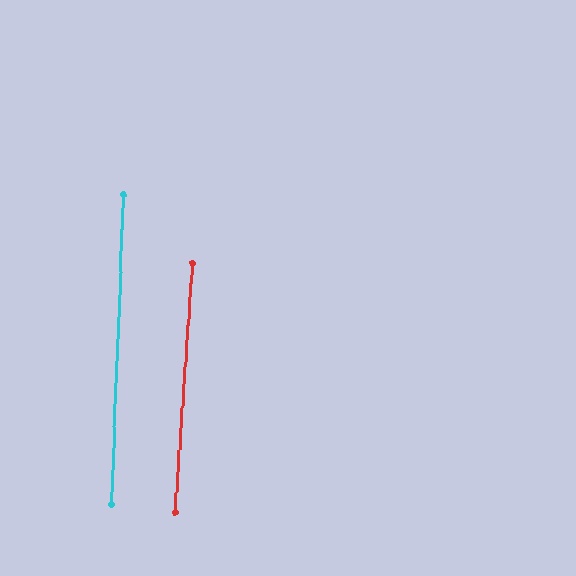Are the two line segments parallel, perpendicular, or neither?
Parallel — their directions differ by only 1.6°.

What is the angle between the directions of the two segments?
Approximately 2 degrees.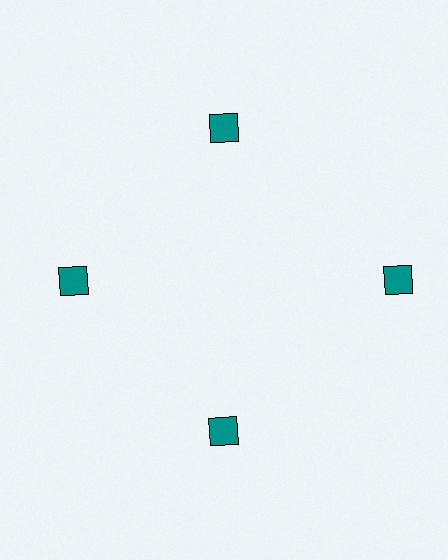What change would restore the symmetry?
The symmetry would be restored by moving it inward, back onto the ring so that all 4 diamonds sit at equal angles and equal distance from the center.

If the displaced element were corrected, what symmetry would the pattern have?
It would have 4-fold rotational symmetry — the pattern would map onto itself every 90 degrees.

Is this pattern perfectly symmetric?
No. The 4 teal diamonds are arranged in a ring, but one element near the 3 o'clock position is pushed outward from the center, breaking the 4-fold rotational symmetry.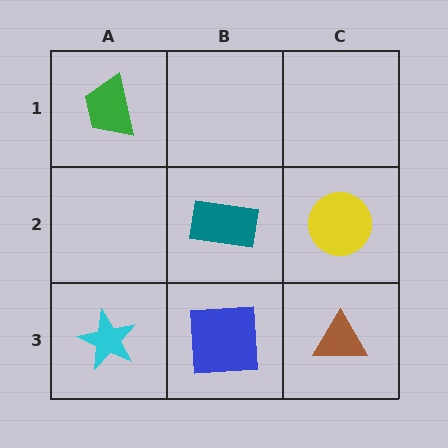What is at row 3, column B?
A blue square.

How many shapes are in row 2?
2 shapes.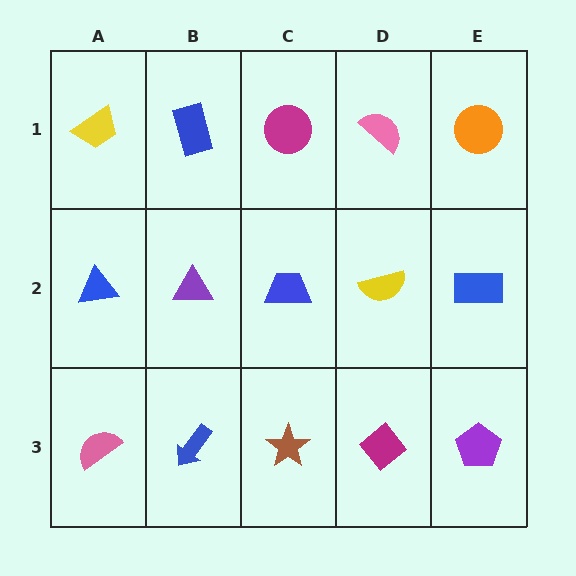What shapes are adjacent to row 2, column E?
An orange circle (row 1, column E), a purple pentagon (row 3, column E), a yellow semicircle (row 2, column D).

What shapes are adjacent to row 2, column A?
A yellow trapezoid (row 1, column A), a pink semicircle (row 3, column A), a purple triangle (row 2, column B).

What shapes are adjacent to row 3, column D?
A yellow semicircle (row 2, column D), a brown star (row 3, column C), a purple pentagon (row 3, column E).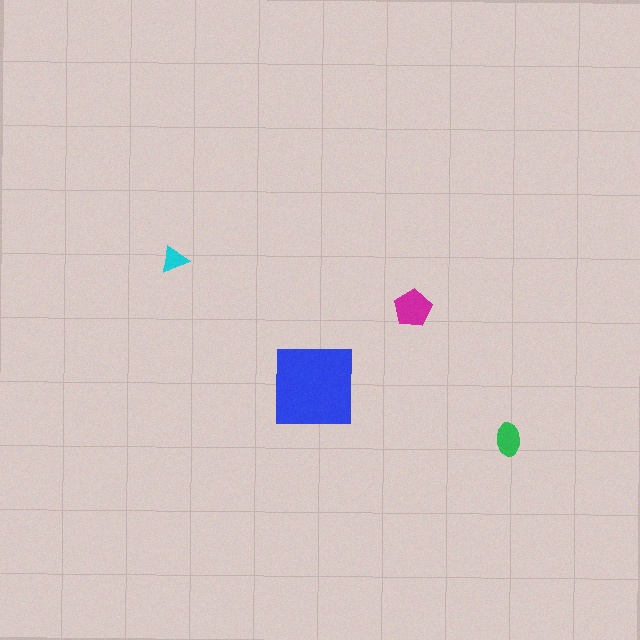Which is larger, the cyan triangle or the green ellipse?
The green ellipse.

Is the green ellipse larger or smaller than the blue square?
Smaller.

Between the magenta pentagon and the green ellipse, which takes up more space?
The magenta pentagon.